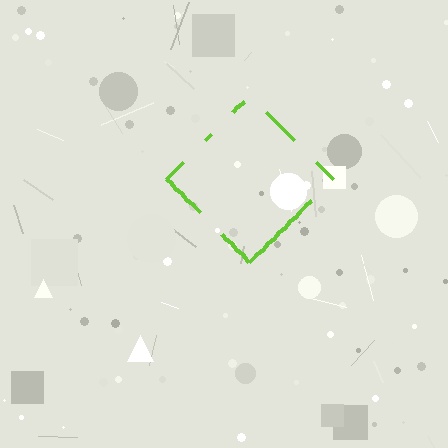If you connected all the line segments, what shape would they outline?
They would outline a diamond.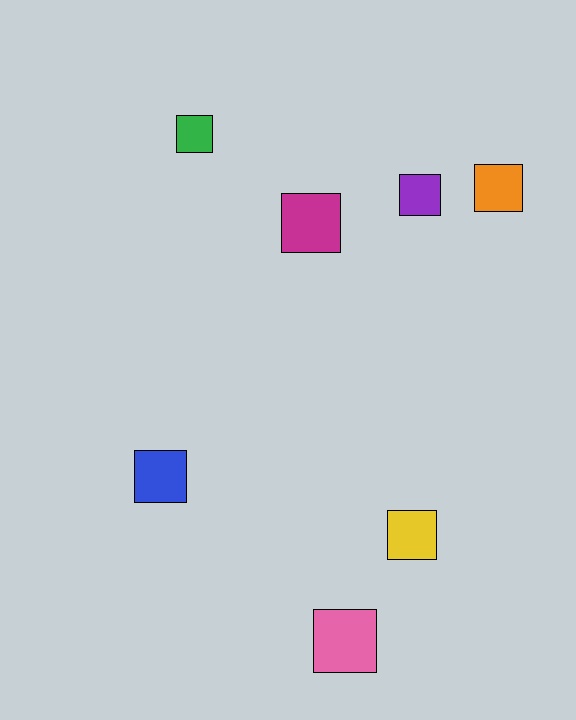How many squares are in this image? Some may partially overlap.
There are 7 squares.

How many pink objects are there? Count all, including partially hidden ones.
There is 1 pink object.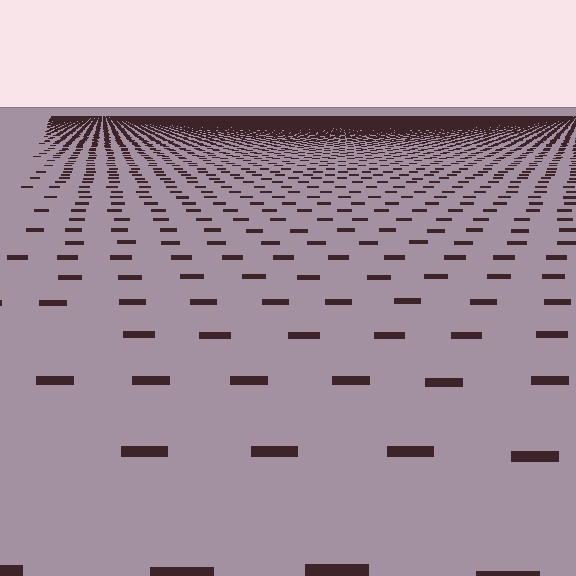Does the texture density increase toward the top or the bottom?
Density increases toward the top.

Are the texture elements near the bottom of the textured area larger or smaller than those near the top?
Larger. Near the bottom, elements are closer to the viewer and appear at a bigger on-screen size.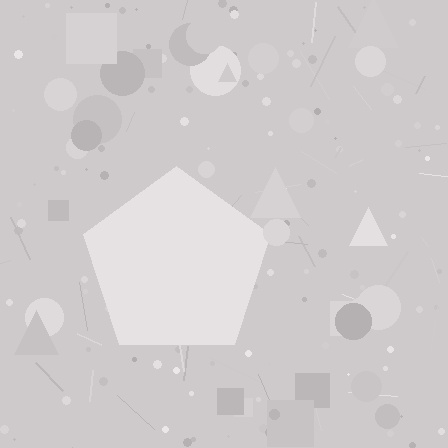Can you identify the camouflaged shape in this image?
The camouflaged shape is a pentagon.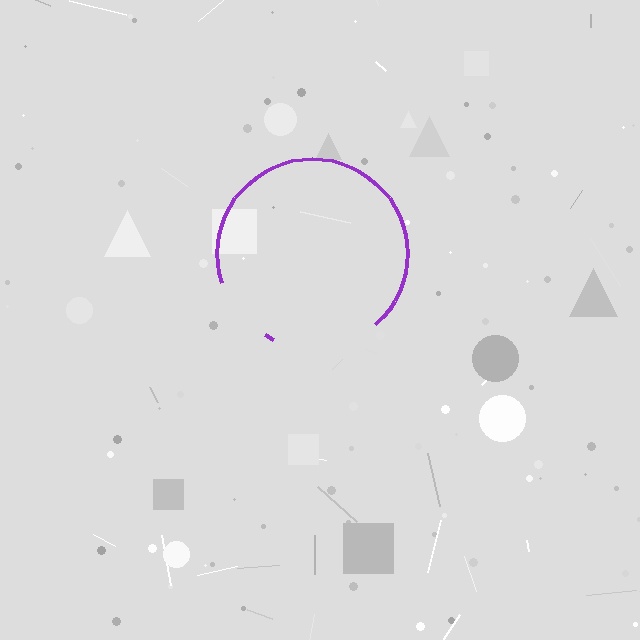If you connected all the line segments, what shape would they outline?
They would outline a circle.